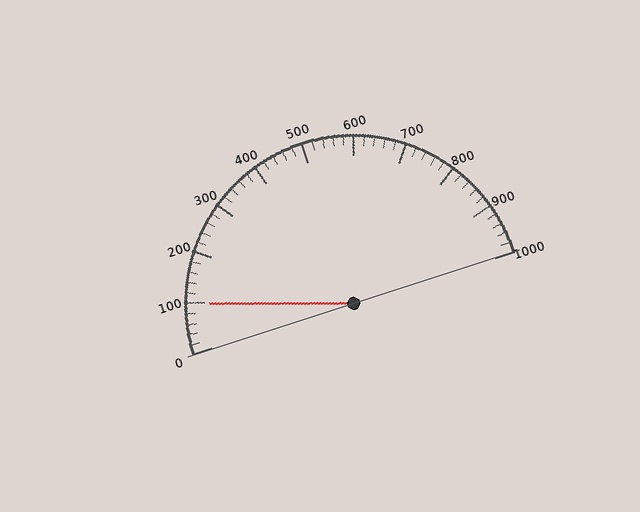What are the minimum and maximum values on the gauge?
The gauge ranges from 0 to 1000.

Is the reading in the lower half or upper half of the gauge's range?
The reading is in the lower half of the range (0 to 1000).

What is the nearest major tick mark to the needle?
The nearest major tick mark is 100.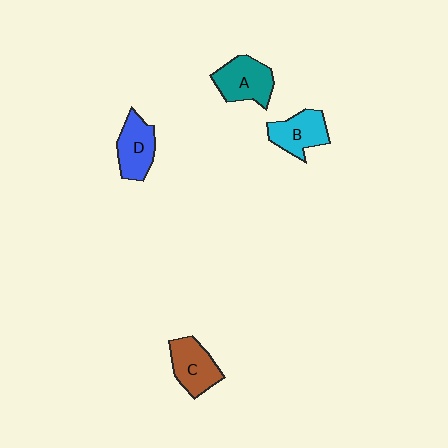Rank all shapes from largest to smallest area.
From largest to smallest: A (teal), C (brown), B (cyan), D (blue).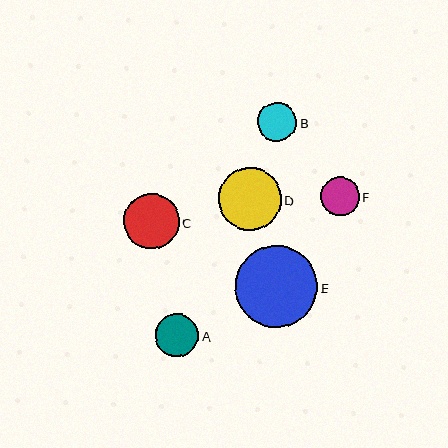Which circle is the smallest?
Circle F is the smallest with a size of approximately 39 pixels.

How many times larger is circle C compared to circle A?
Circle C is approximately 1.3 times the size of circle A.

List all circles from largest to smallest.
From largest to smallest: E, D, C, A, B, F.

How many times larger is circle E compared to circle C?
Circle E is approximately 1.5 times the size of circle C.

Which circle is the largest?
Circle E is the largest with a size of approximately 82 pixels.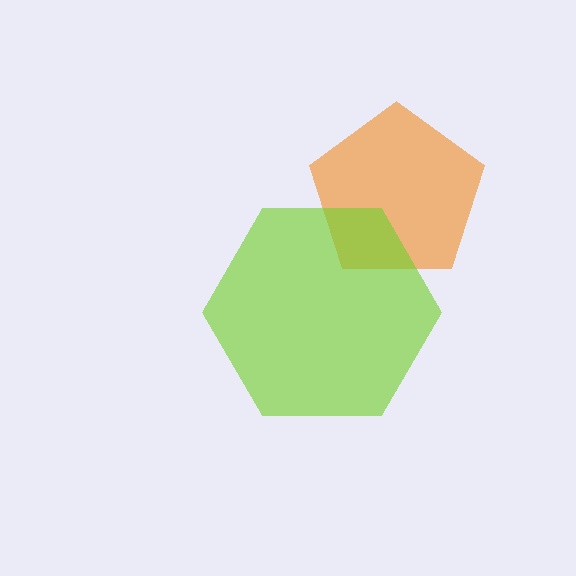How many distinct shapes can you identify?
There are 2 distinct shapes: an orange pentagon, a lime hexagon.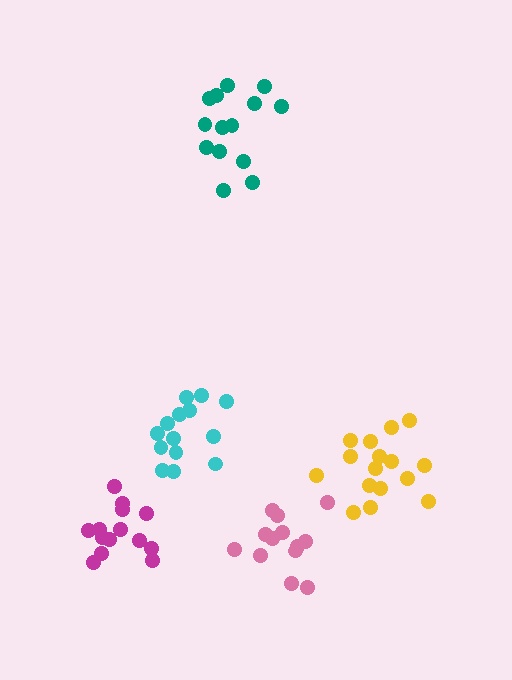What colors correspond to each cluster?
The clusters are colored: teal, pink, magenta, yellow, cyan.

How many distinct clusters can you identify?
There are 5 distinct clusters.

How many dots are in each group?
Group 1: 14 dots, Group 2: 13 dots, Group 3: 14 dots, Group 4: 16 dots, Group 5: 14 dots (71 total).